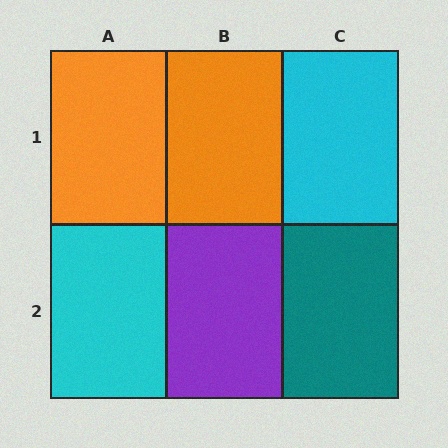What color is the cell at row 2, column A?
Cyan.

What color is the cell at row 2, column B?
Purple.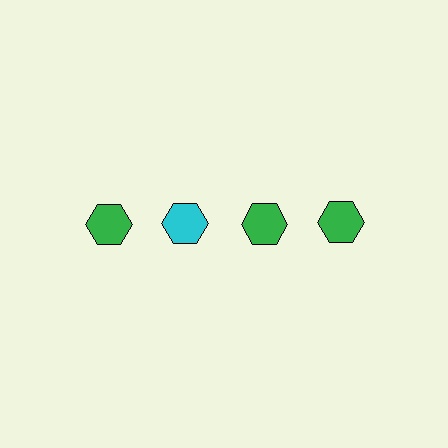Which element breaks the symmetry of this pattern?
The cyan hexagon in the top row, second from left column breaks the symmetry. All other shapes are green hexagons.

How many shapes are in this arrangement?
There are 4 shapes arranged in a grid pattern.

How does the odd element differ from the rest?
It has a different color: cyan instead of green.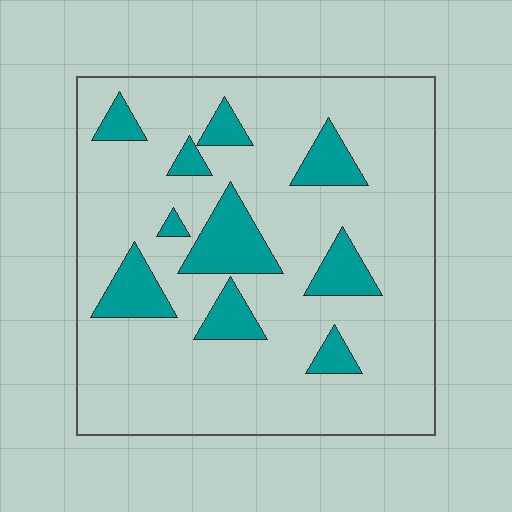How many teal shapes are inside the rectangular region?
10.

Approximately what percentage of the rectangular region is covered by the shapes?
Approximately 15%.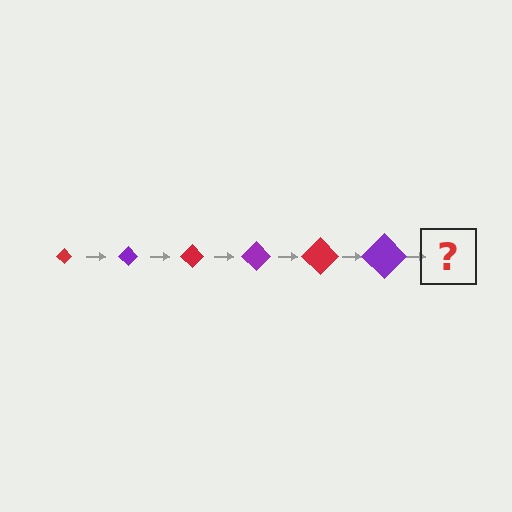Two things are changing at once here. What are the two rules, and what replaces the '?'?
The two rules are that the diamond grows larger each step and the color cycles through red and purple. The '?' should be a red diamond, larger than the previous one.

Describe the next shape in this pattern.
It should be a red diamond, larger than the previous one.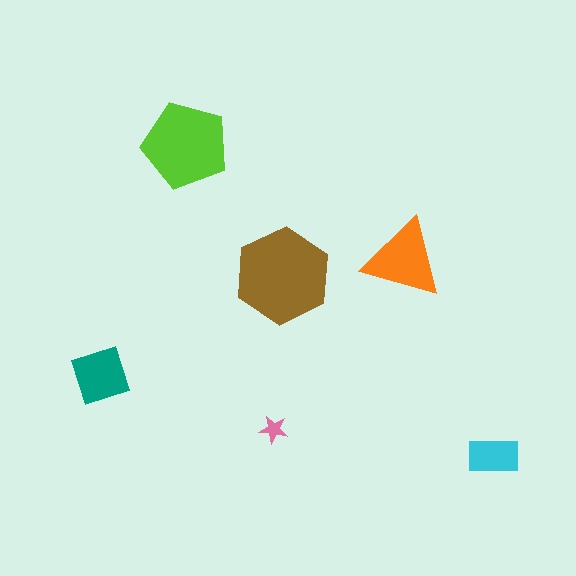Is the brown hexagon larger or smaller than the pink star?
Larger.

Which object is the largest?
The brown hexagon.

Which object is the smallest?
The pink star.